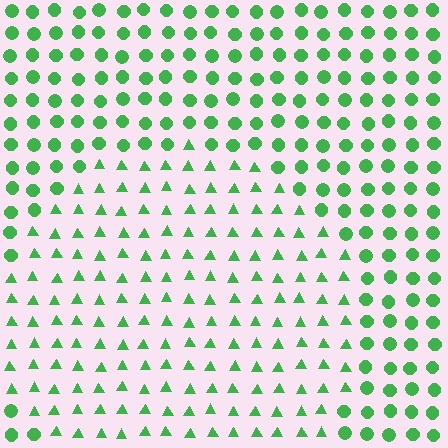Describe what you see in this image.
The image is filled with small green elements arranged in a uniform grid. A circle-shaped region contains triangles, while the surrounding area contains circles. The boundary is defined purely by the change in element shape.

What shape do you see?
I see a circle.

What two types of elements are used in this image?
The image uses triangles inside the circle region and circles outside it.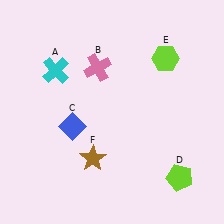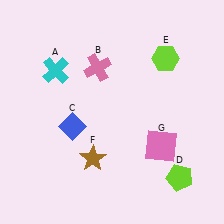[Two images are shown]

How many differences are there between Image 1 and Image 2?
There is 1 difference between the two images.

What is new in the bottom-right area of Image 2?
A pink square (G) was added in the bottom-right area of Image 2.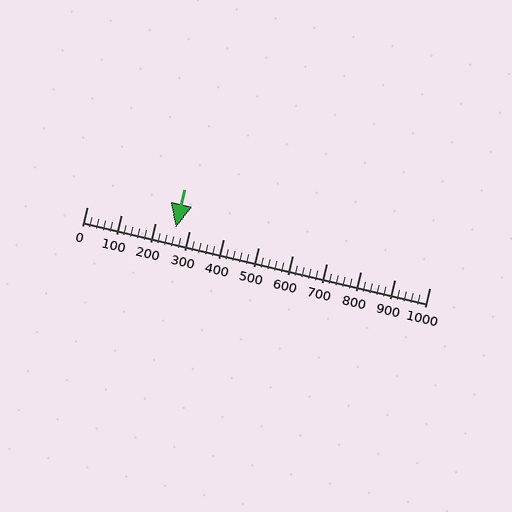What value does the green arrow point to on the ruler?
The green arrow points to approximately 260.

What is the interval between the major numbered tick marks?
The major tick marks are spaced 100 units apart.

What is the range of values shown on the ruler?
The ruler shows values from 0 to 1000.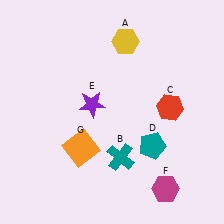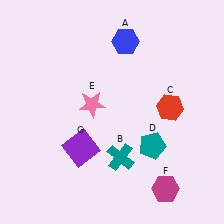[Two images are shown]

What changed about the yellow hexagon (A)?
In Image 1, A is yellow. In Image 2, it changed to blue.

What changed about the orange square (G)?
In Image 1, G is orange. In Image 2, it changed to purple.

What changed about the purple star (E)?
In Image 1, E is purple. In Image 2, it changed to pink.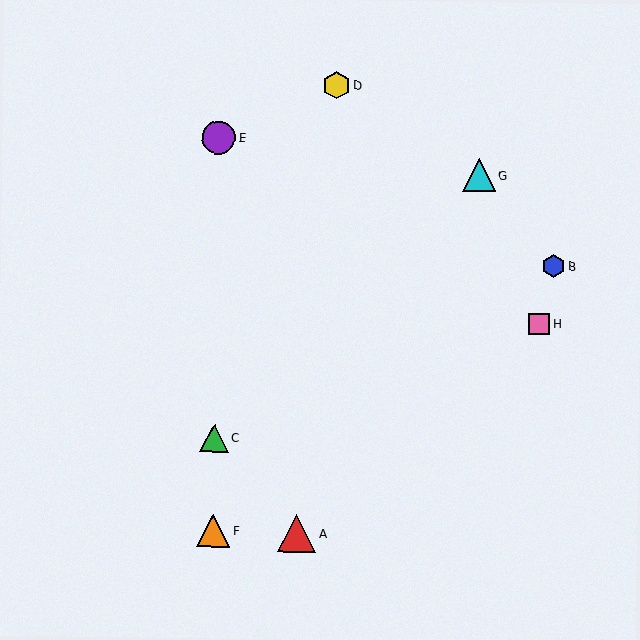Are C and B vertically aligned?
No, C is at x≈214 and B is at x≈553.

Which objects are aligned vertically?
Objects C, E, F are aligned vertically.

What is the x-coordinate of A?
Object A is at x≈297.